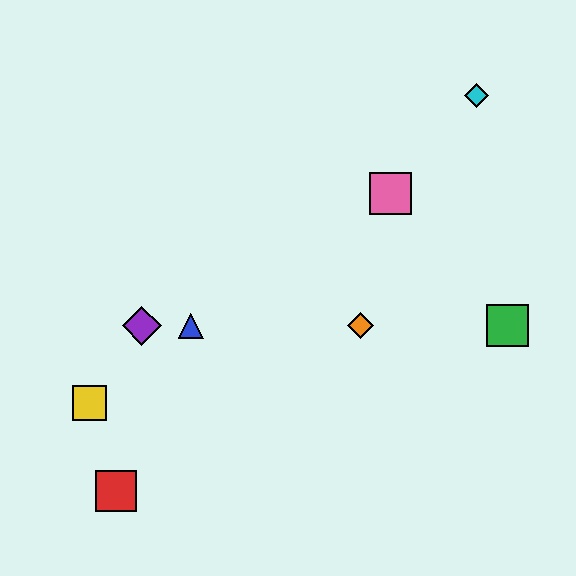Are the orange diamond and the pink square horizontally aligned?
No, the orange diamond is at y≈326 and the pink square is at y≈193.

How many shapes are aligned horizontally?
4 shapes (the blue triangle, the green square, the purple diamond, the orange diamond) are aligned horizontally.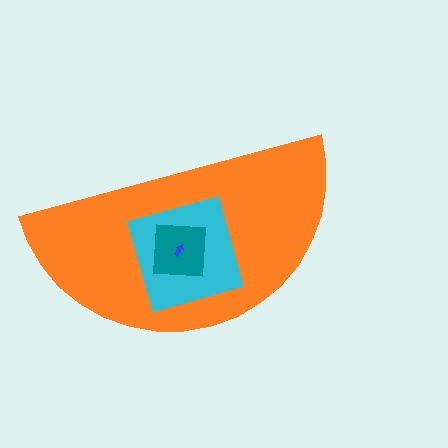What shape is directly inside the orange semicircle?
The cyan diamond.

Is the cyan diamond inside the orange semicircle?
Yes.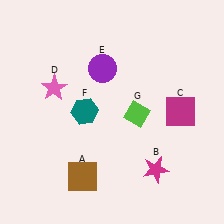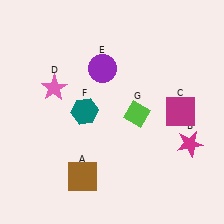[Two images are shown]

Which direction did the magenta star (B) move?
The magenta star (B) moved right.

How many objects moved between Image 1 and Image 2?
1 object moved between the two images.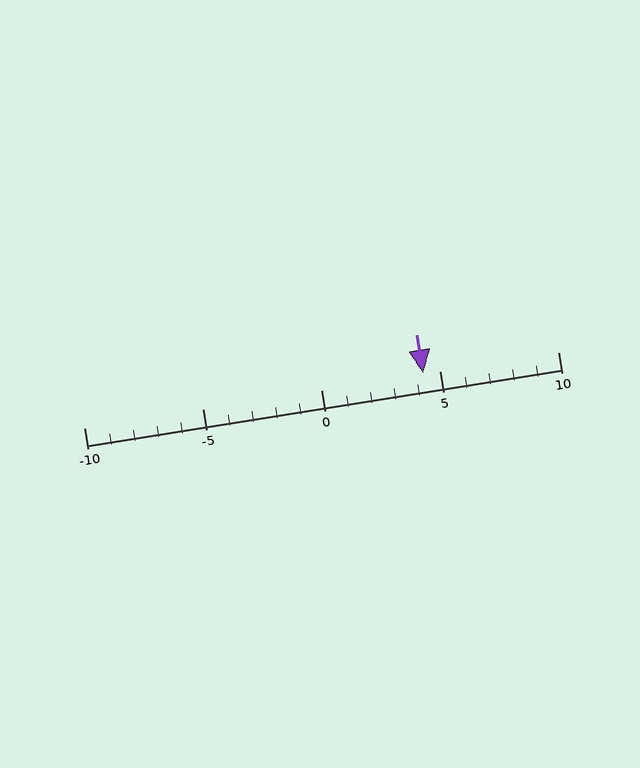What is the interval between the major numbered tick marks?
The major tick marks are spaced 5 units apart.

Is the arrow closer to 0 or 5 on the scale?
The arrow is closer to 5.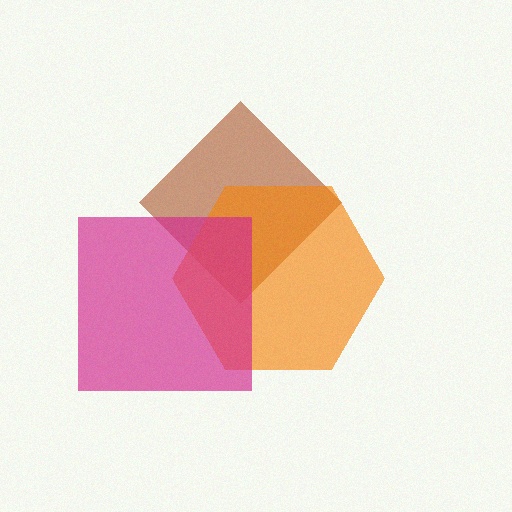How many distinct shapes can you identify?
There are 3 distinct shapes: a brown diamond, an orange hexagon, a magenta square.